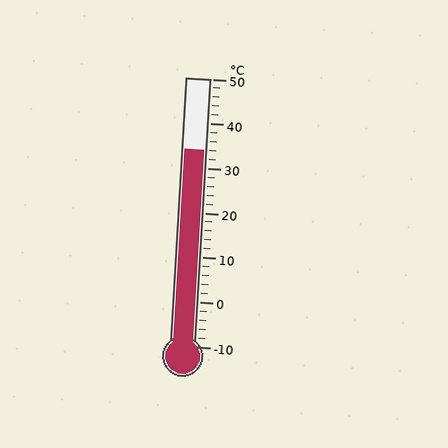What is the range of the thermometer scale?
The thermometer scale ranges from -10°C to 50°C.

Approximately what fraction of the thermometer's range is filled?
The thermometer is filled to approximately 75% of its range.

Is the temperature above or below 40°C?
The temperature is below 40°C.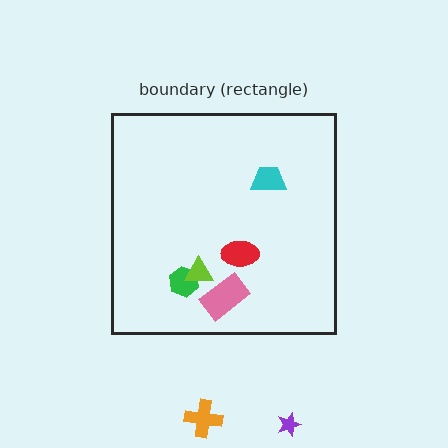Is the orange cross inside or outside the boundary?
Outside.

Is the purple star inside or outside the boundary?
Outside.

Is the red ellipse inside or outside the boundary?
Inside.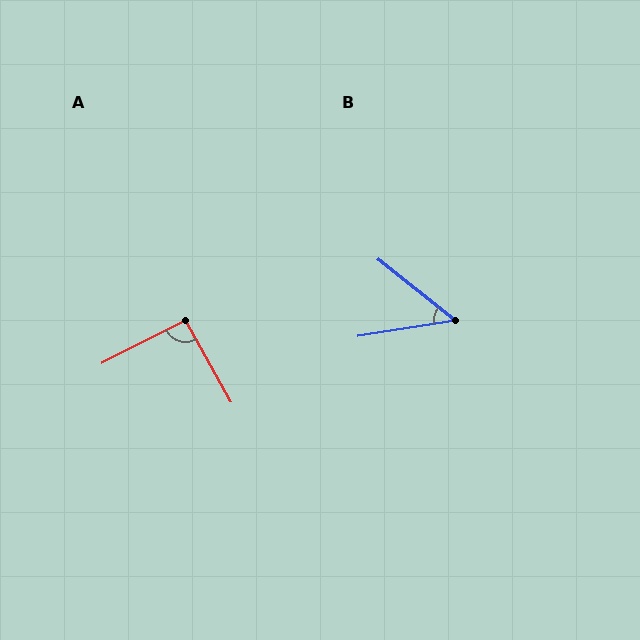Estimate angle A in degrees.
Approximately 92 degrees.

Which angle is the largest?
A, at approximately 92 degrees.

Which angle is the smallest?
B, at approximately 47 degrees.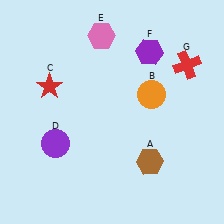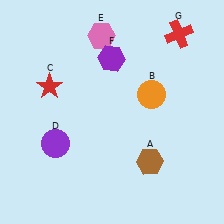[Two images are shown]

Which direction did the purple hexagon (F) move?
The purple hexagon (F) moved left.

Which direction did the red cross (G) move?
The red cross (G) moved up.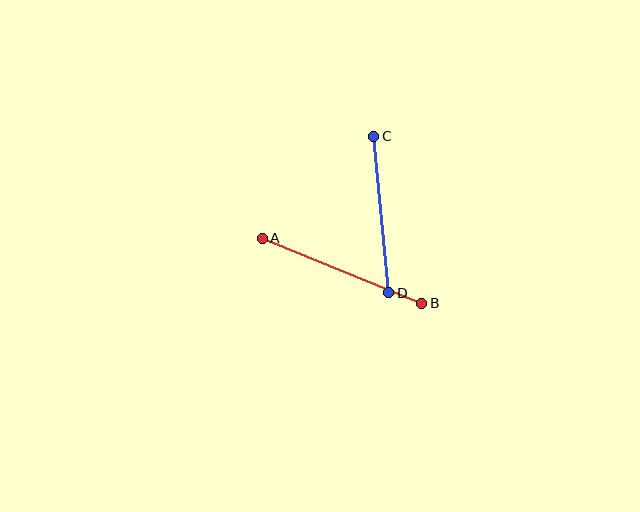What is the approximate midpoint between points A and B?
The midpoint is at approximately (342, 271) pixels.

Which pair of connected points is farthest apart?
Points A and B are farthest apart.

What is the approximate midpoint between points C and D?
The midpoint is at approximately (381, 214) pixels.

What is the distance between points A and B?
The distance is approximately 172 pixels.